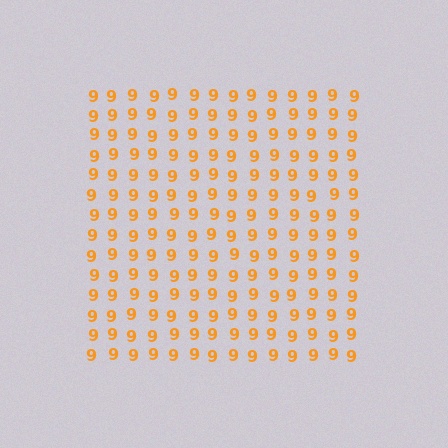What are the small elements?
The small elements are digit 9's.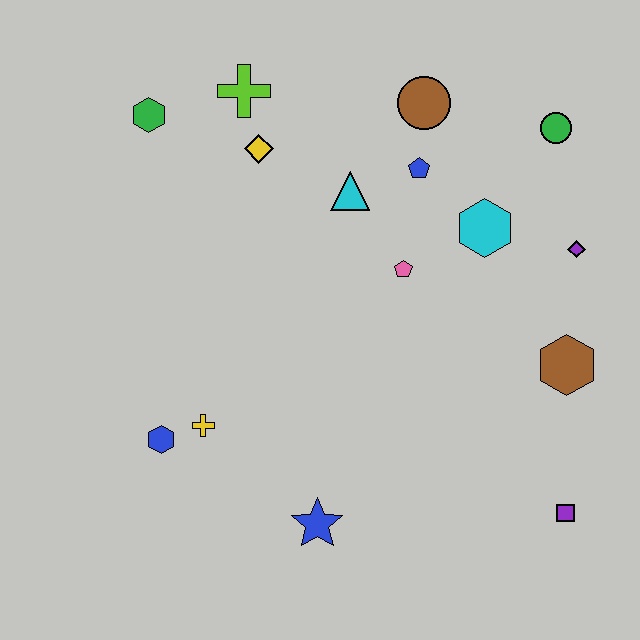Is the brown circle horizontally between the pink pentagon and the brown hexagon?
Yes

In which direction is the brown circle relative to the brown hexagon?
The brown circle is above the brown hexagon.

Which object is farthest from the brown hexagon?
The green hexagon is farthest from the brown hexagon.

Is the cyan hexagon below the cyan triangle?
Yes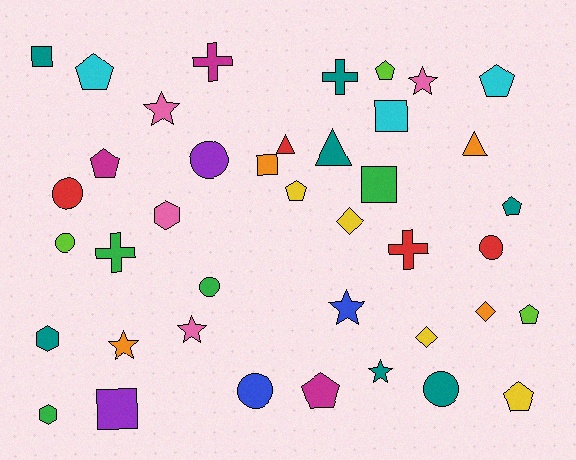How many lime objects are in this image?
There are 3 lime objects.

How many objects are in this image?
There are 40 objects.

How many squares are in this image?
There are 5 squares.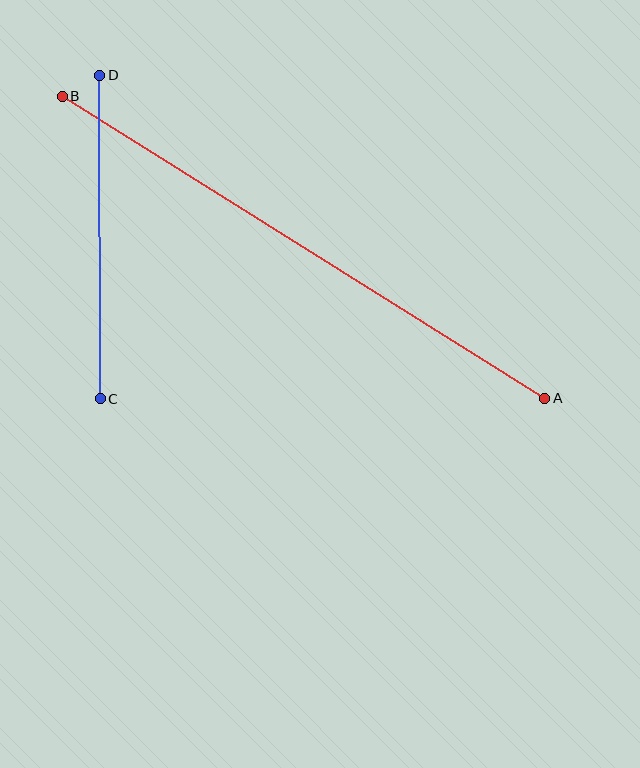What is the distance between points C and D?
The distance is approximately 323 pixels.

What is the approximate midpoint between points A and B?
The midpoint is at approximately (304, 247) pixels.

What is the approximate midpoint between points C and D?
The midpoint is at approximately (100, 237) pixels.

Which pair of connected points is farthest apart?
Points A and B are farthest apart.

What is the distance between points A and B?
The distance is approximately 569 pixels.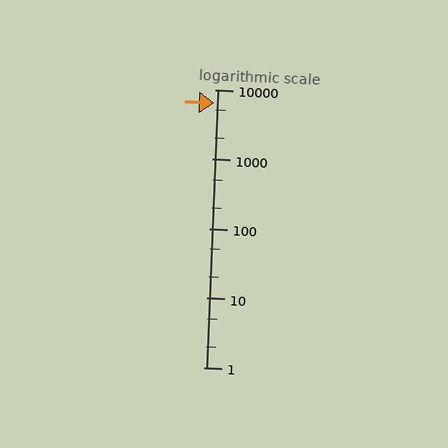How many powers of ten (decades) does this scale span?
The scale spans 4 decades, from 1 to 10000.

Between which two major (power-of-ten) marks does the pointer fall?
The pointer is between 1000 and 10000.